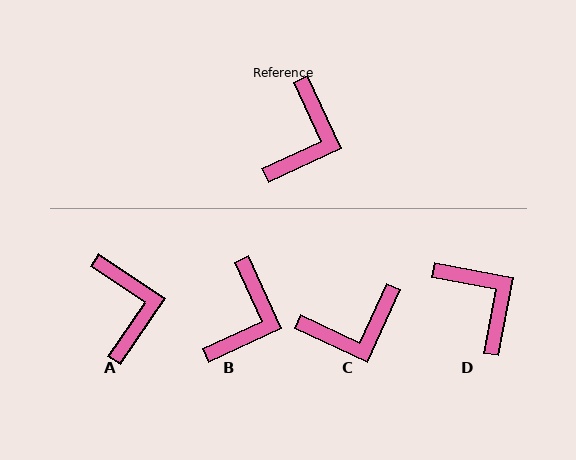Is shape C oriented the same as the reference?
No, it is off by about 49 degrees.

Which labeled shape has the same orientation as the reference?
B.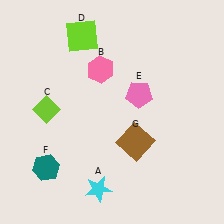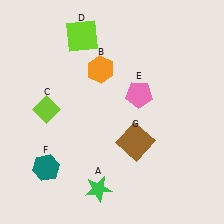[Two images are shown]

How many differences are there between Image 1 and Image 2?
There are 2 differences between the two images.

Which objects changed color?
A changed from cyan to green. B changed from pink to orange.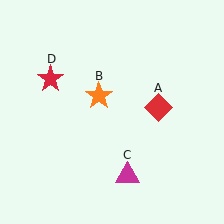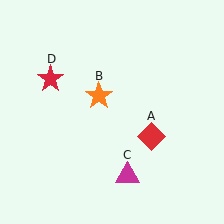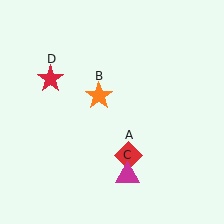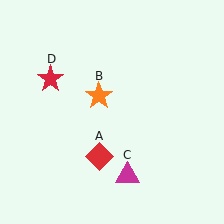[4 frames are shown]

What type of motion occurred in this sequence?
The red diamond (object A) rotated clockwise around the center of the scene.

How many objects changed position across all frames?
1 object changed position: red diamond (object A).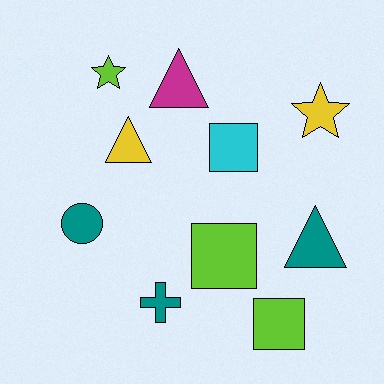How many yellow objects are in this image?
There are 2 yellow objects.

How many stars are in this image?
There are 2 stars.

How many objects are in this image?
There are 10 objects.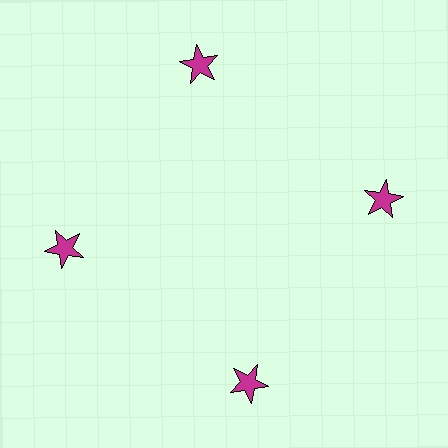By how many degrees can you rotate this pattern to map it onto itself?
The pattern maps onto itself every 90 degrees of rotation.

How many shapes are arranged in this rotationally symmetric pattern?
There are 4 shapes, arranged in 4 groups of 1.